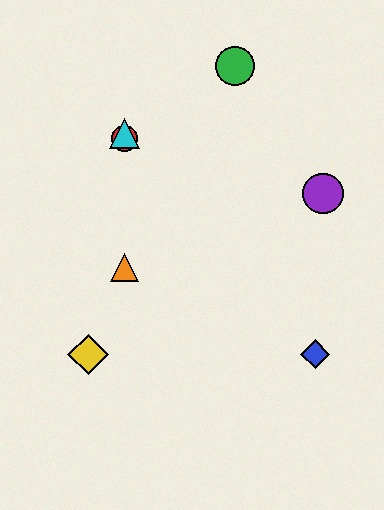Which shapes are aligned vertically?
The red circle, the orange triangle, the cyan triangle are aligned vertically.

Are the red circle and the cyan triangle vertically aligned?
Yes, both are at x≈124.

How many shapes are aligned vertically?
3 shapes (the red circle, the orange triangle, the cyan triangle) are aligned vertically.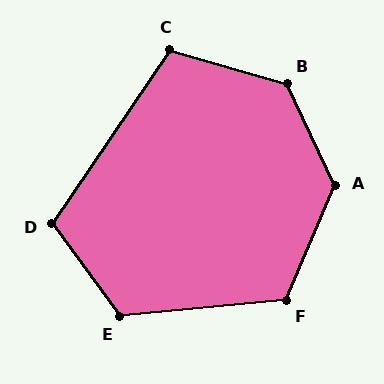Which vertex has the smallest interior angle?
C, at approximately 108 degrees.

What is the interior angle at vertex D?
Approximately 110 degrees (obtuse).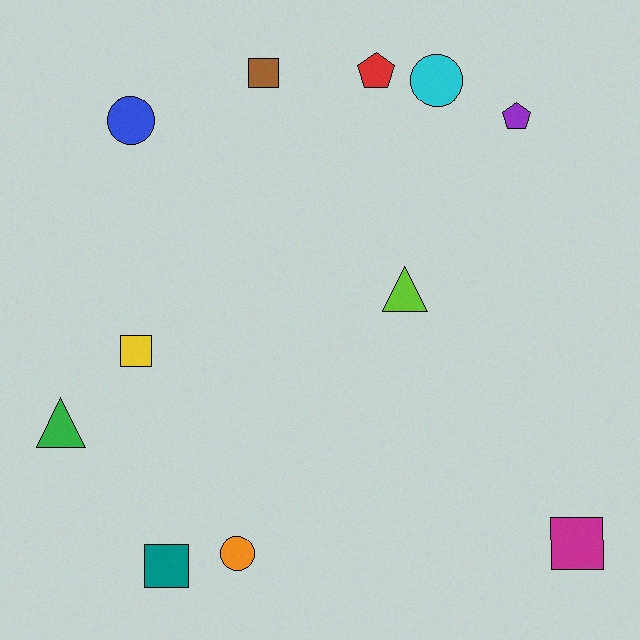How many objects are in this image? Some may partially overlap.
There are 11 objects.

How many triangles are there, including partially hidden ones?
There are 2 triangles.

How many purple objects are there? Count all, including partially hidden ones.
There is 1 purple object.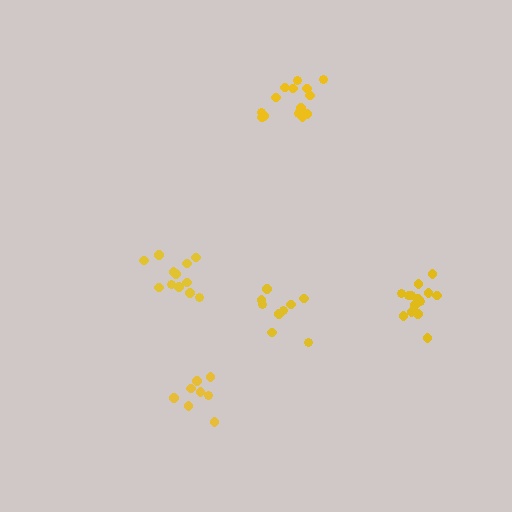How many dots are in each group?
Group 1: 14 dots, Group 2: 9 dots, Group 3: 14 dots, Group 4: 12 dots, Group 5: 8 dots (57 total).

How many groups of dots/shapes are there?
There are 5 groups.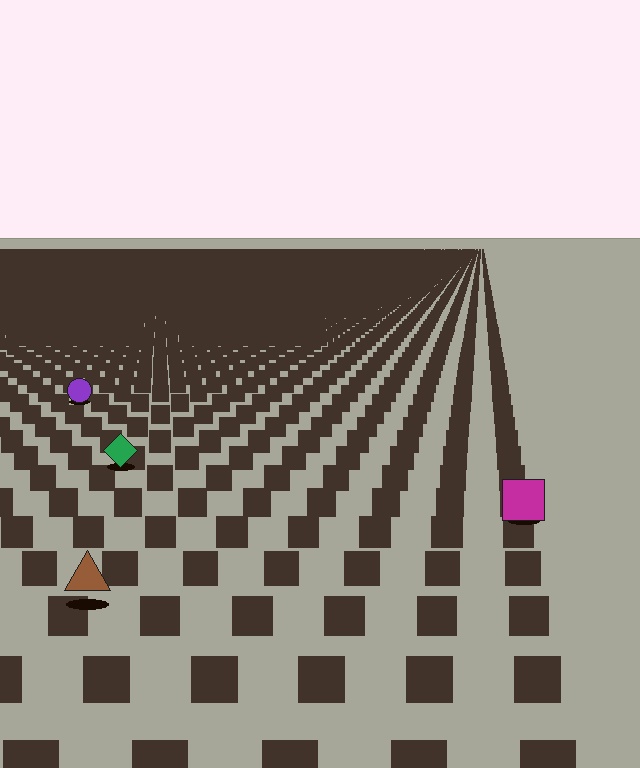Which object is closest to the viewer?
The brown triangle is closest. The texture marks near it are larger and more spread out.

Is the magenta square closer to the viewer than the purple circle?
Yes. The magenta square is closer — you can tell from the texture gradient: the ground texture is coarser near it.